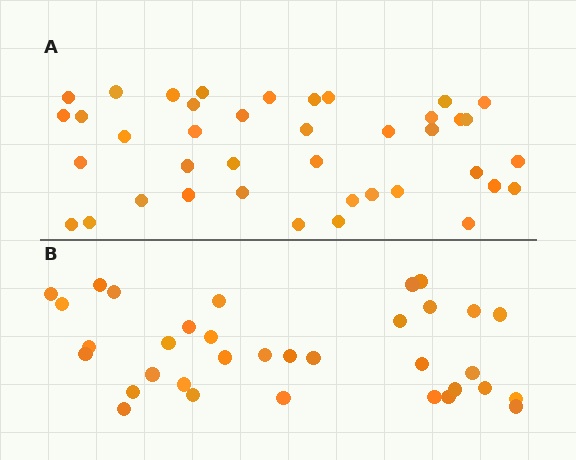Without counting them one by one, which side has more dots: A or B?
Region A (the top region) has more dots.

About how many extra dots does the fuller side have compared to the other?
Region A has about 6 more dots than region B.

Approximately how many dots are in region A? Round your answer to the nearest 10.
About 40 dots.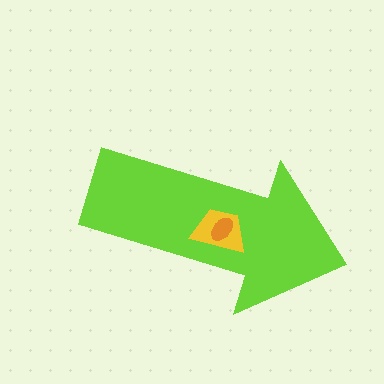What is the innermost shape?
The orange ellipse.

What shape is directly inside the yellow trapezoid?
The orange ellipse.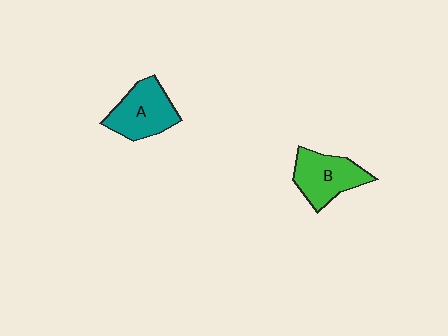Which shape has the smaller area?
Shape B (green).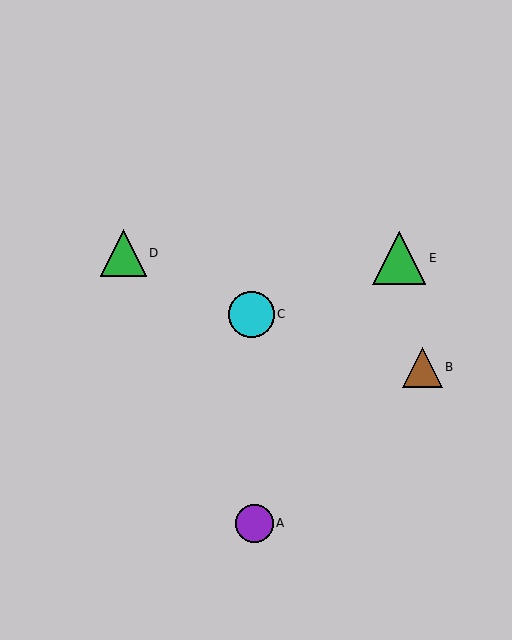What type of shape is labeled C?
Shape C is a cyan circle.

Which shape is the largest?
The green triangle (labeled E) is the largest.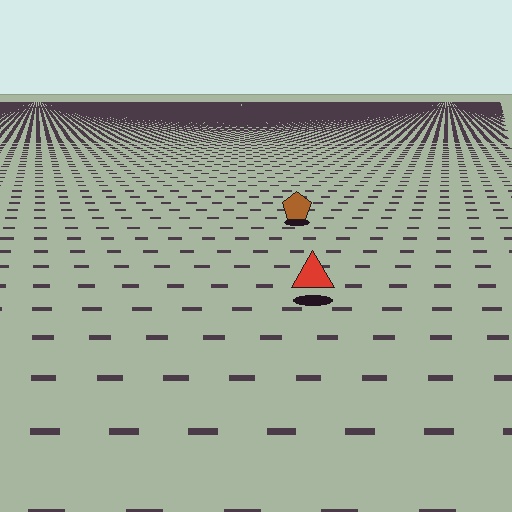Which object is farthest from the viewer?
The brown pentagon is farthest from the viewer. It appears smaller and the ground texture around it is denser.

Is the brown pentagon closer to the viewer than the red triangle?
No. The red triangle is closer — you can tell from the texture gradient: the ground texture is coarser near it.